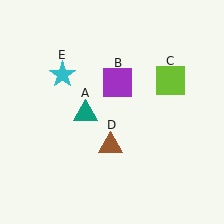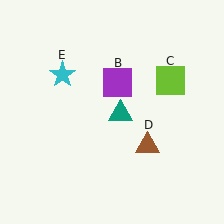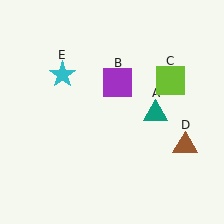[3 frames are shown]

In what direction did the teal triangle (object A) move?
The teal triangle (object A) moved right.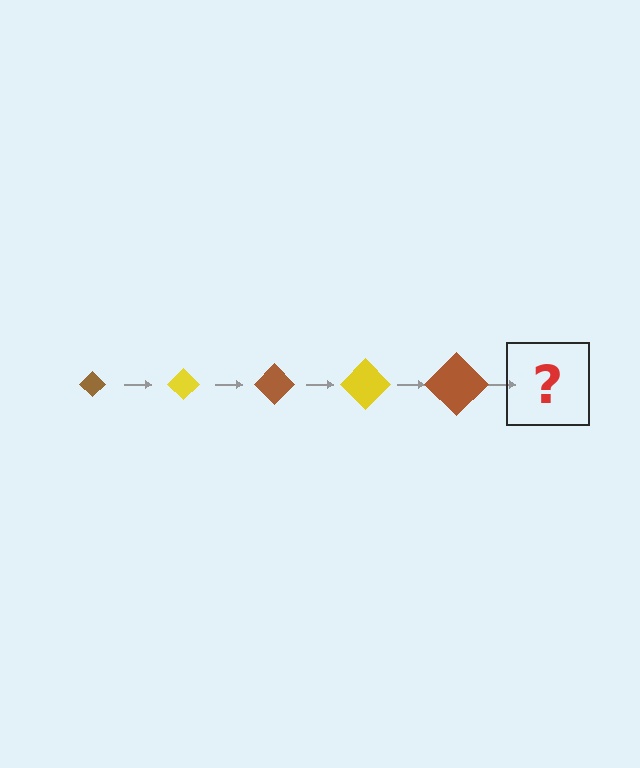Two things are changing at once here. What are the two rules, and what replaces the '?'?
The two rules are that the diamond grows larger each step and the color cycles through brown and yellow. The '?' should be a yellow diamond, larger than the previous one.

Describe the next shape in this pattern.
It should be a yellow diamond, larger than the previous one.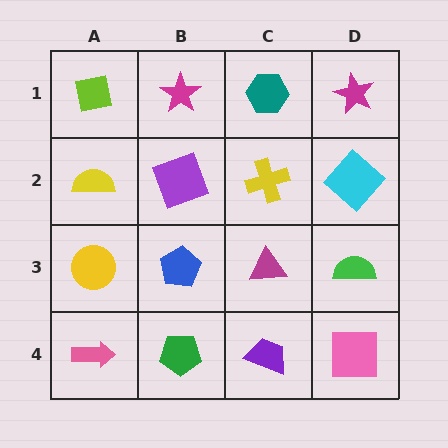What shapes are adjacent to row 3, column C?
A yellow cross (row 2, column C), a purple trapezoid (row 4, column C), a blue pentagon (row 3, column B), a green semicircle (row 3, column D).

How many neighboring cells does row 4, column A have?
2.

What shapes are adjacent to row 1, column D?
A cyan diamond (row 2, column D), a teal hexagon (row 1, column C).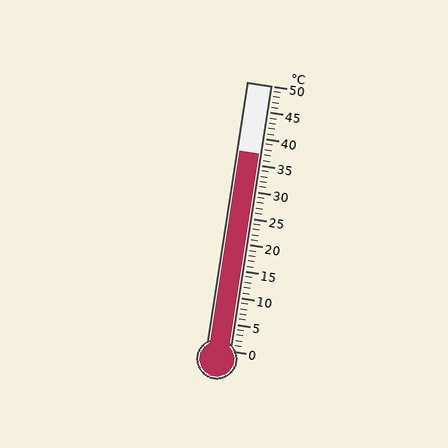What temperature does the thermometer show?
The thermometer shows approximately 37°C.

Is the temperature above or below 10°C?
The temperature is above 10°C.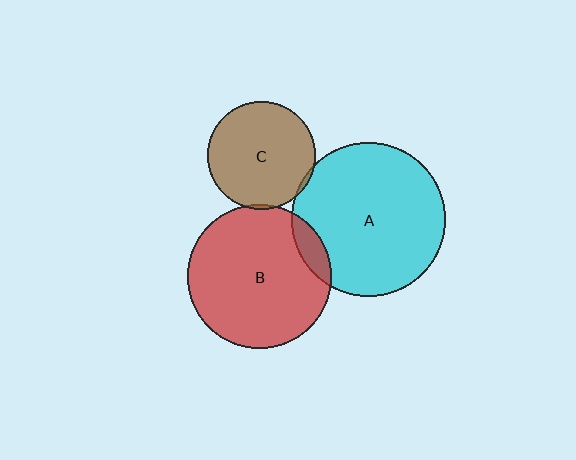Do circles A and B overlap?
Yes.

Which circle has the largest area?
Circle A (cyan).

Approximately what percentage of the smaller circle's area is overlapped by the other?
Approximately 10%.